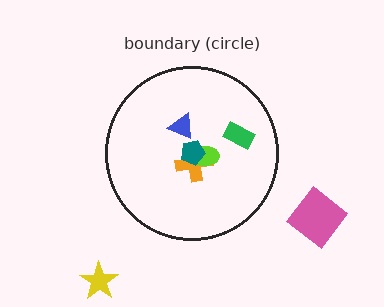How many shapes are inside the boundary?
5 inside, 2 outside.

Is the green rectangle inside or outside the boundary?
Inside.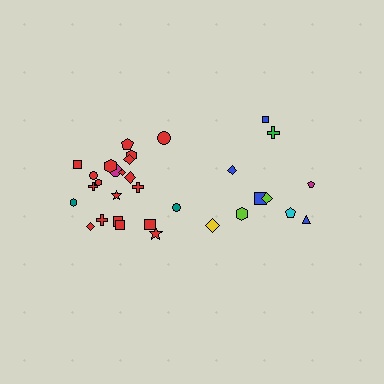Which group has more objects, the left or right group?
The left group.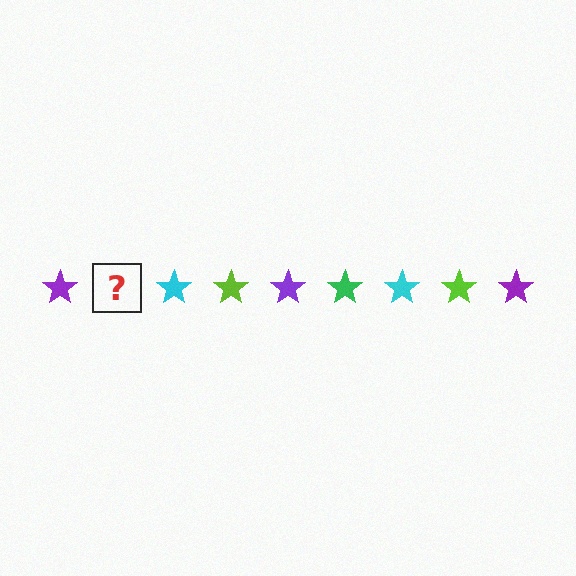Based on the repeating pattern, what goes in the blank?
The blank should be a green star.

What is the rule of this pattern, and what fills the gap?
The rule is that the pattern cycles through purple, green, cyan, lime stars. The gap should be filled with a green star.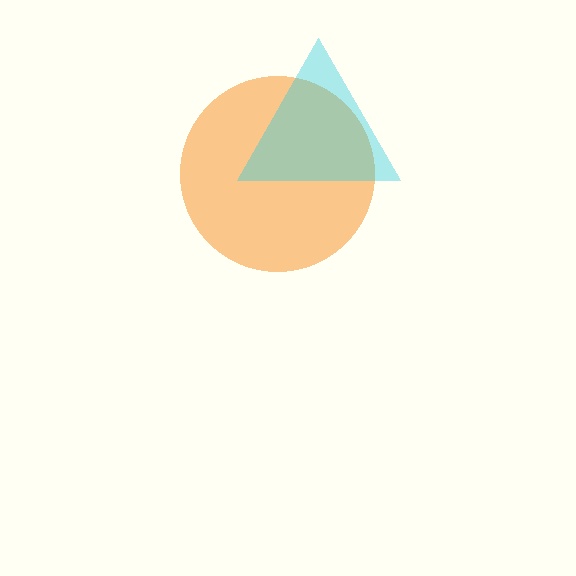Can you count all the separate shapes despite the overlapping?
Yes, there are 2 separate shapes.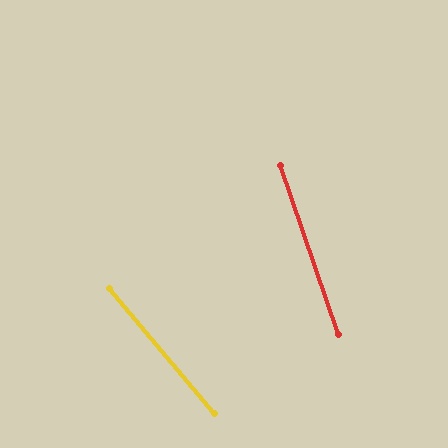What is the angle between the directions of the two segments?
Approximately 21 degrees.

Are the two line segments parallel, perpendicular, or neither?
Neither parallel nor perpendicular — they differ by about 21°.